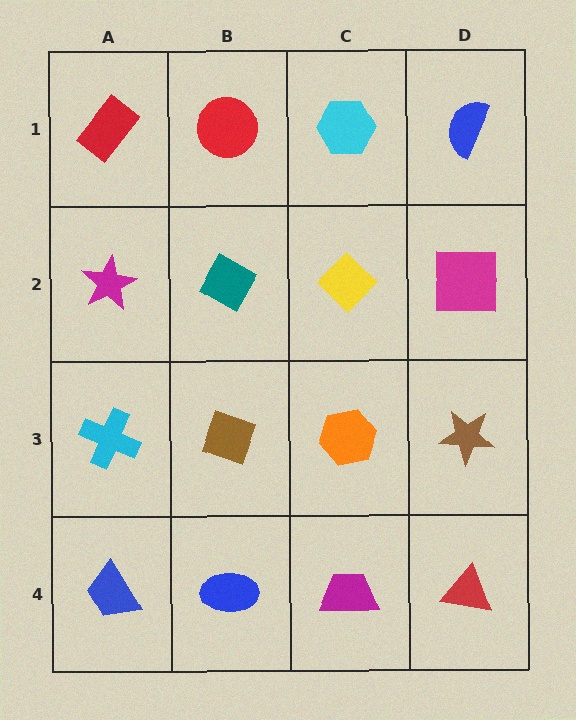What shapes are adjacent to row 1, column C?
A yellow diamond (row 2, column C), a red circle (row 1, column B), a blue semicircle (row 1, column D).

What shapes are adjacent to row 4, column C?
An orange hexagon (row 3, column C), a blue ellipse (row 4, column B), a red triangle (row 4, column D).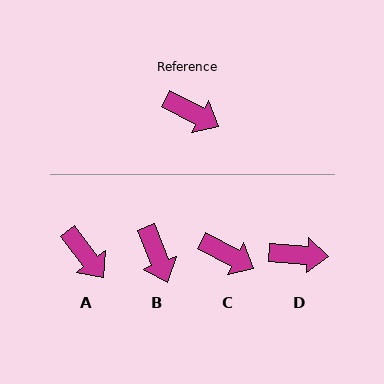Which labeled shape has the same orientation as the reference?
C.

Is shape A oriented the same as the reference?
No, it is off by about 25 degrees.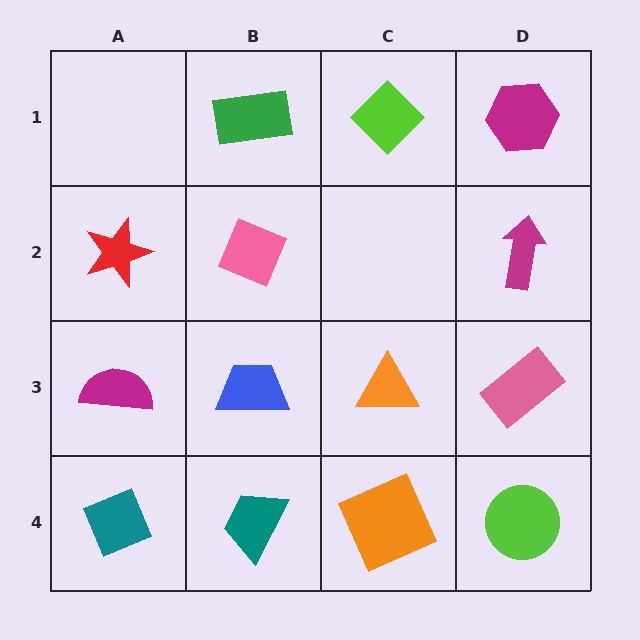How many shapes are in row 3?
4 shapes.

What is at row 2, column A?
A red star.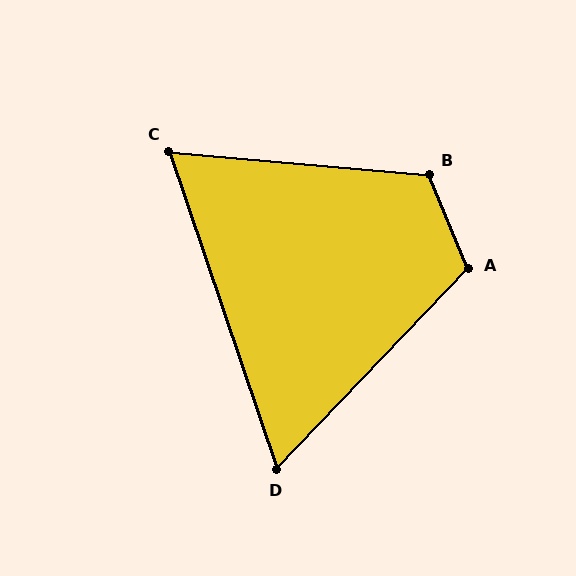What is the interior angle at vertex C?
Approximately 66 degrees (acute).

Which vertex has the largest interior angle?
B, at approximately 118 degrees.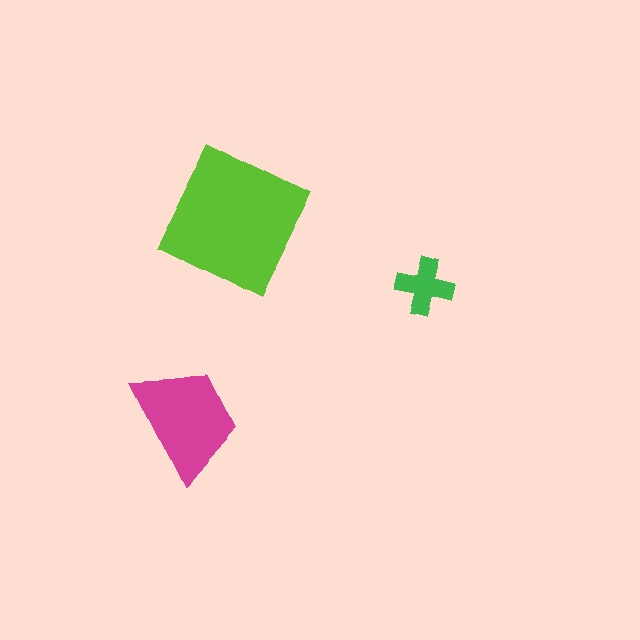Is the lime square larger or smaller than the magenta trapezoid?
Larger.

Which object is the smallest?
The green cross.